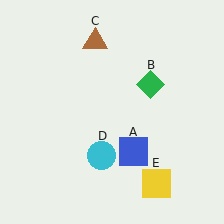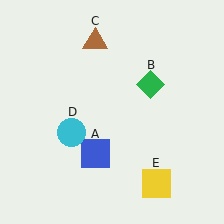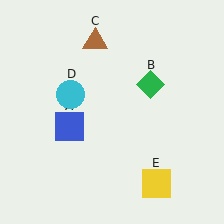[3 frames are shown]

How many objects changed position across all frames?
2 objects changed position: blue square (object A), cyan circle (object D).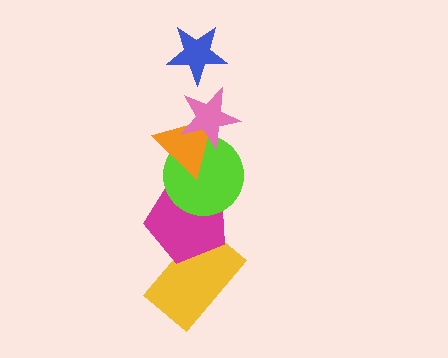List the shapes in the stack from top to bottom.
From top to bottom: the blue star, the pink star, the orange triangle, the lime circle, the magenta pentagon, the yellow rectangle.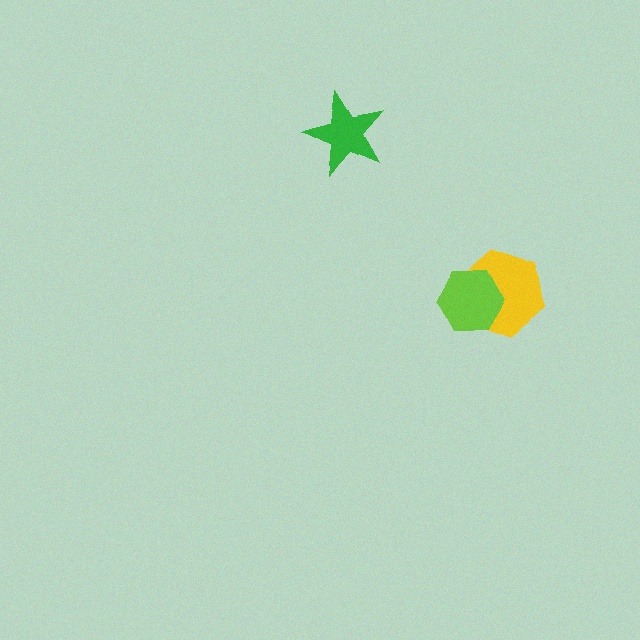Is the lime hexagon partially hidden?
No, no other shape covers it.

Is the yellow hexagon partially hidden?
Yes, it is partially covered by another shape.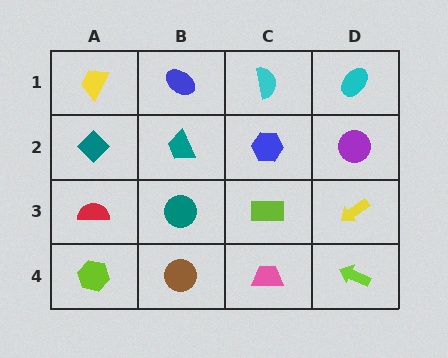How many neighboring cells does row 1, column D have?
2.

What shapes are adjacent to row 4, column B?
A teal circle (row 3, column B), a lime hexagon (row 4, column A), a pink trapezoid (row 4, column C).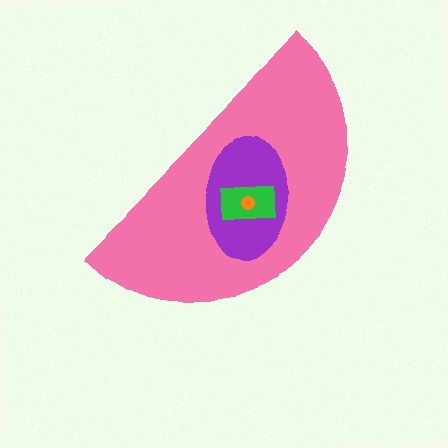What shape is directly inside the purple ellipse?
The green rectangle.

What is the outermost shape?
The pink semicircle.